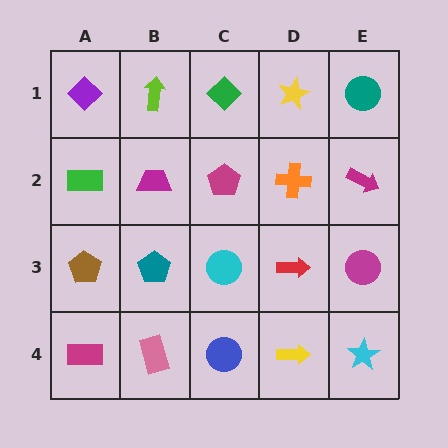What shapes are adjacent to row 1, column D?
An orange cross (row 2, column D), a green diamond (row 1, column C), a teal circle (row 1, column E).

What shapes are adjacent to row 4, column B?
A teal pentagon (row 3, column B), a magenta rectangle (row 4, column A), a blue circle (row 4, column C).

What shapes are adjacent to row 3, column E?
A magenta arrow (row 2, column E), a cyan star (row 4, column E), a red arrow (row 3, column D).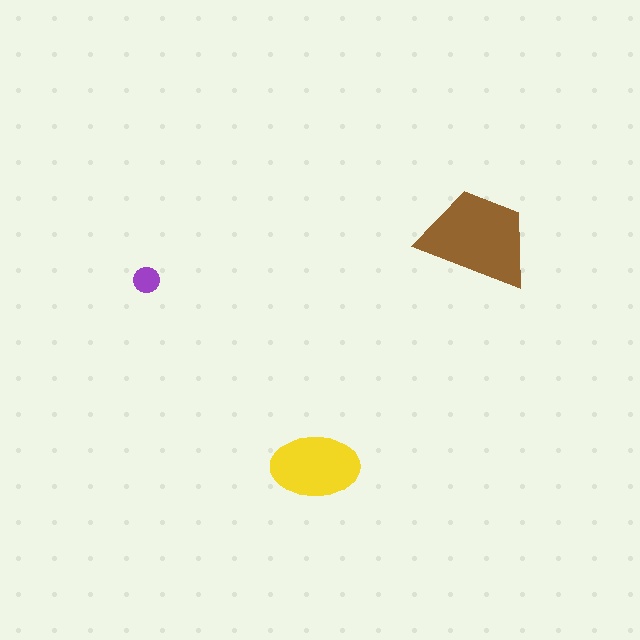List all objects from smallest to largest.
The purple circle, the yellow ellipse, the brown trapezoid.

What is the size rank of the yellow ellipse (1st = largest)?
2nd.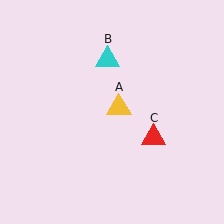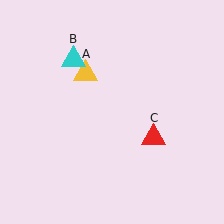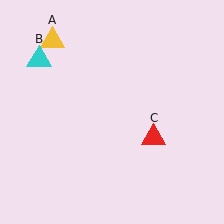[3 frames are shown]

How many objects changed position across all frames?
2 objects changed position: yellow triangle (object A), cyan triangle (object B).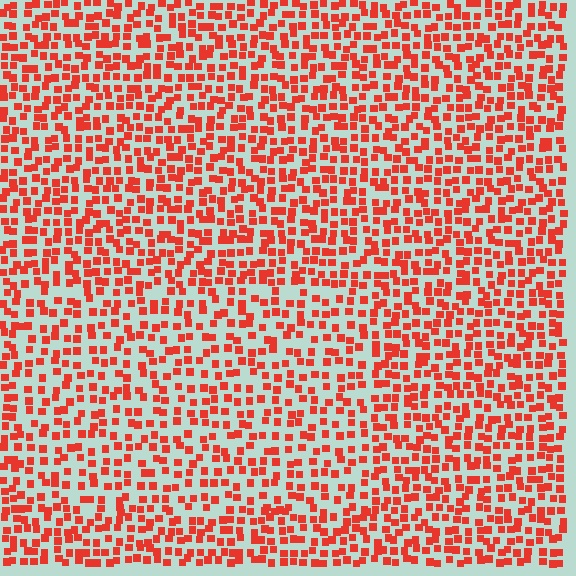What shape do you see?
I see a rectangle.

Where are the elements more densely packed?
The elements are more densely packed outside the rectangle boundary.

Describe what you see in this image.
The image contains small red elements arranged at two different densities. A rectangle-shaped region is visible where the elements are less densely packed than the surrounding area.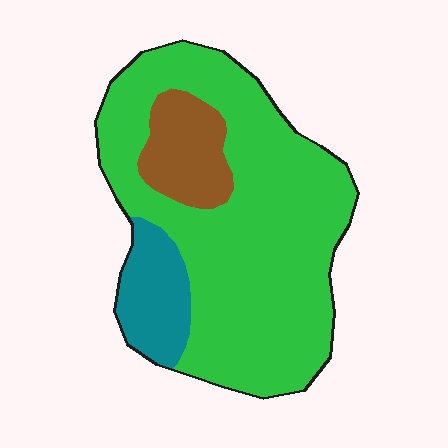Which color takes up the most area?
Green, at roughly 75%.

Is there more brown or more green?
Green.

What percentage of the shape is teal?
Teal covers 13% of the shape.